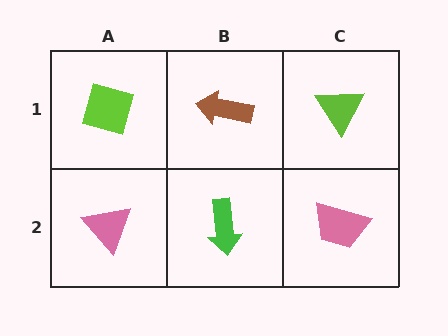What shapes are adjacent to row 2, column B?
A brown arrow (row 1, column B), a pink triangle (row 2, column A), a pink trapezoid (row 2, column C).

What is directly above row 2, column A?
A lime square.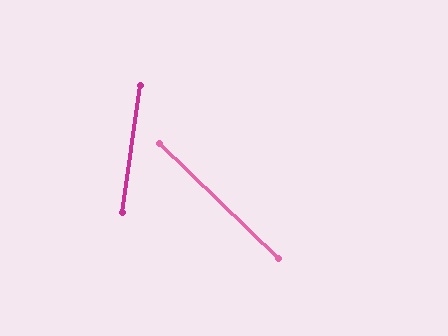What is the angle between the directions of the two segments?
Approximately 55 degrees.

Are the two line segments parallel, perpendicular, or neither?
Neither parallel nor perpendicular — they differ by about 55°.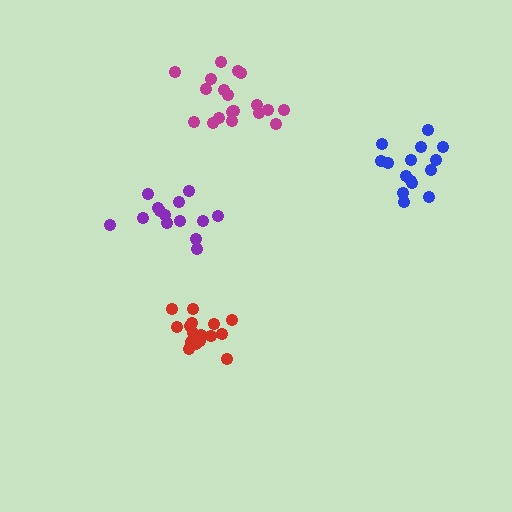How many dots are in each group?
Group 1: 20 dots, Group 2: 15 dots, Group 3: 14 dots, Group 4: 16 dots (65 total).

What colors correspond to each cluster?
The clusters are colored: magenta, blue, purple, red.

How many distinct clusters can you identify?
There are 4 distinct clusters.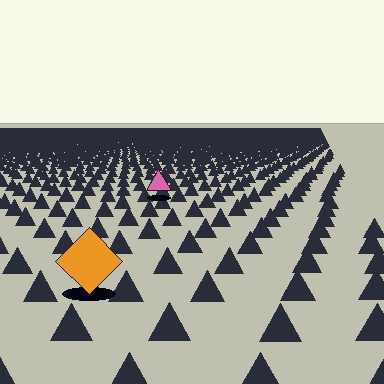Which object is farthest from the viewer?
The pink triangle is farthest from the viewer. It appears smaller and the ground texture around it is denser.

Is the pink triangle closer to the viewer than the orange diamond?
No. The orange diamond is closer — you can tell from the texture gradient: the ground texture is coarser near it.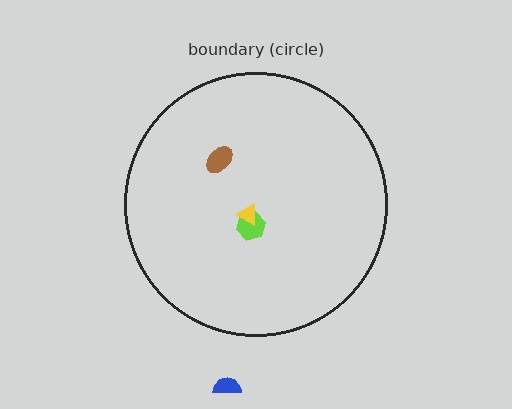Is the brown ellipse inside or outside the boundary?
Inside.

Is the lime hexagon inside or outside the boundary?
Inside.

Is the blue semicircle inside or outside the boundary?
Outside.